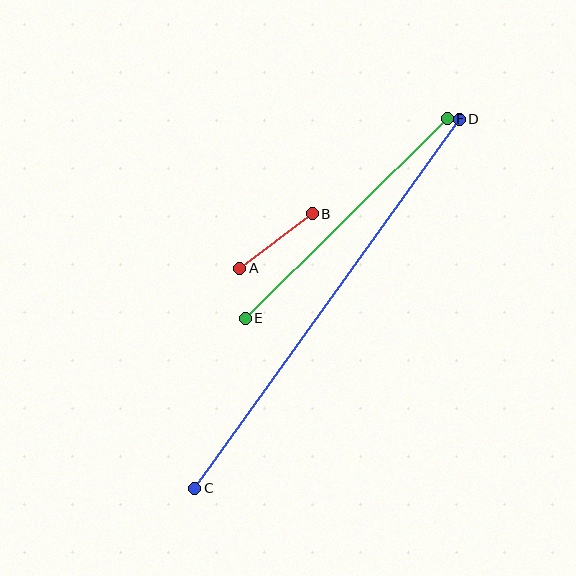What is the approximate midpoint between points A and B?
The midpoint is at approximately (276, 241) pixels.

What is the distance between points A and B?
The distance is approximately 91 pixels.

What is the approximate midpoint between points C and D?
The midpoint is at approximately (327, 304) pixels.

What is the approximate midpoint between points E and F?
The midpoint is at approximately (346, 219) pixels.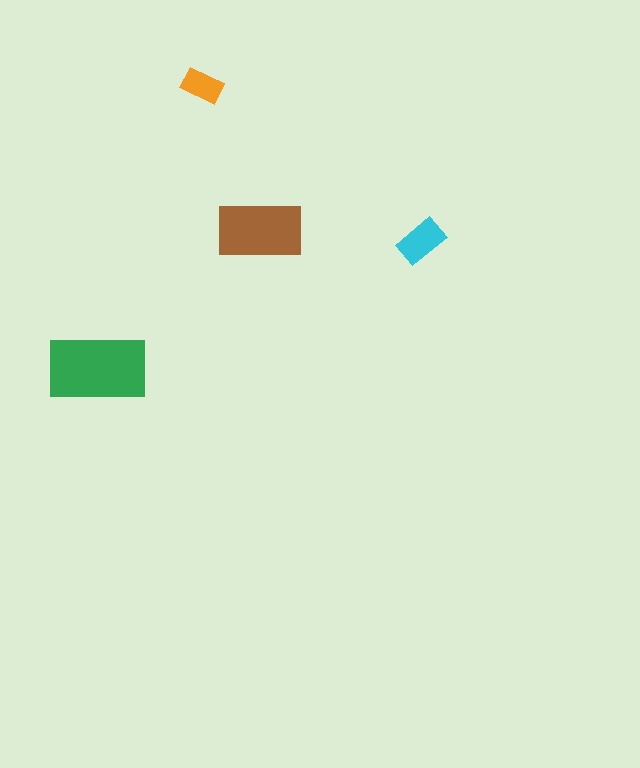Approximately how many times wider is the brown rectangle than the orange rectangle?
About 2 times wider.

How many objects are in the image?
There are 4 objects in the image.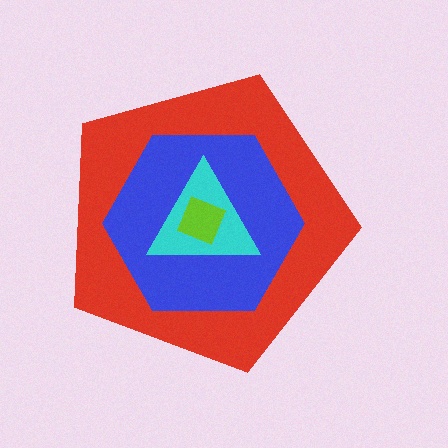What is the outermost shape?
The red pentagon.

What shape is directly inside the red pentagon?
The blue hexagon.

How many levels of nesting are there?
4.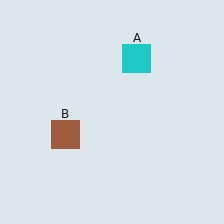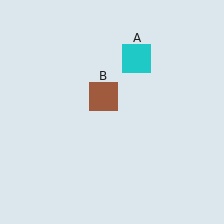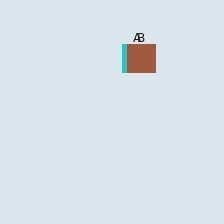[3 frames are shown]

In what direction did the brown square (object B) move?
The brown square (object B) moved up and to the right.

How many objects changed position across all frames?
1 object changed position: brown square (object B).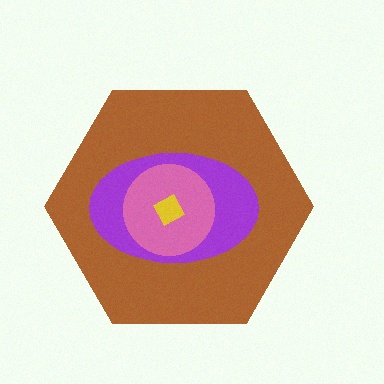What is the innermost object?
The yellow square.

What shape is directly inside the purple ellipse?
The pink circle.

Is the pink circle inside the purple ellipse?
Yes.